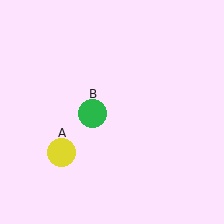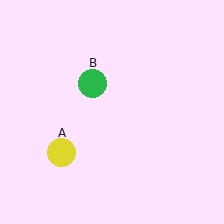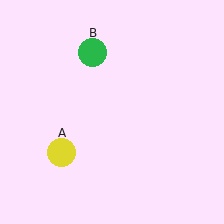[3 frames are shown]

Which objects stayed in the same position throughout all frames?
Yellow circle (object A) remained stationary.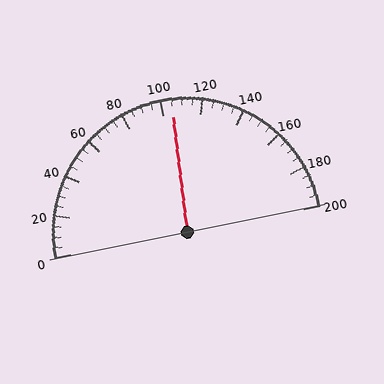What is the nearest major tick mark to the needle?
The nearest major tick mark is 100.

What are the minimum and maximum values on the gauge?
The gauge ranges from 0 to 200.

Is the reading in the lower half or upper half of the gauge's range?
The reading is in the upper half of the range (0 to 200).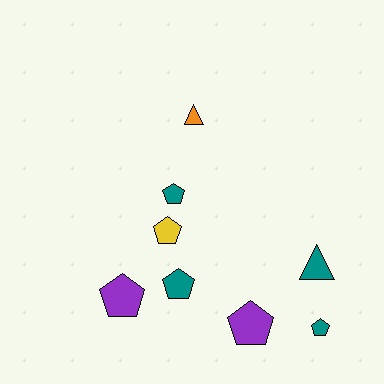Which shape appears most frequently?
Pentagon, with 6 objects.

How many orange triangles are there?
There is 1 orange triangle.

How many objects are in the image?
There are 8 objects.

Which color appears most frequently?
Teal, with 4 objects.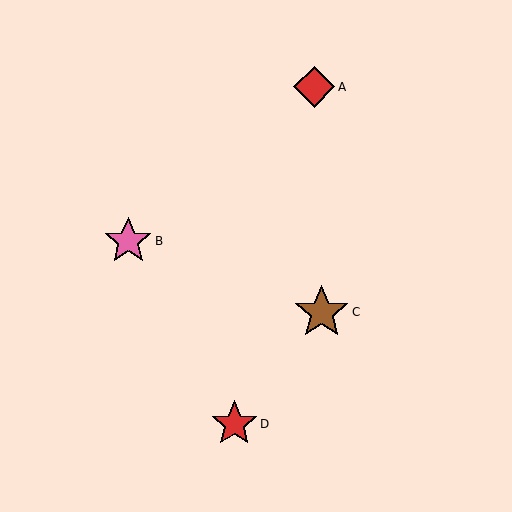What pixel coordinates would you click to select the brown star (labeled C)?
Click at (322, 312) to select the brown star C.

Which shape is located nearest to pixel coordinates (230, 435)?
The red star (labeled D) at (234, 424) is nearest to that location.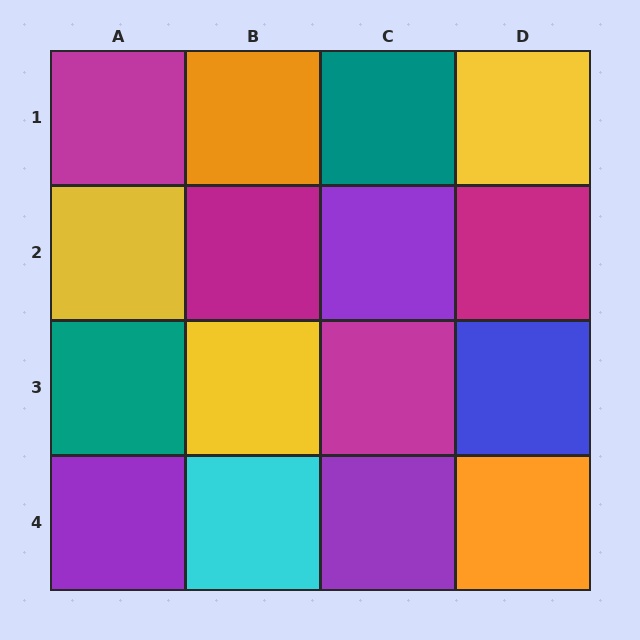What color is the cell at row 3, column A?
Teal.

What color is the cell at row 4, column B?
Cyan.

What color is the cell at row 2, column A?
Yellow.